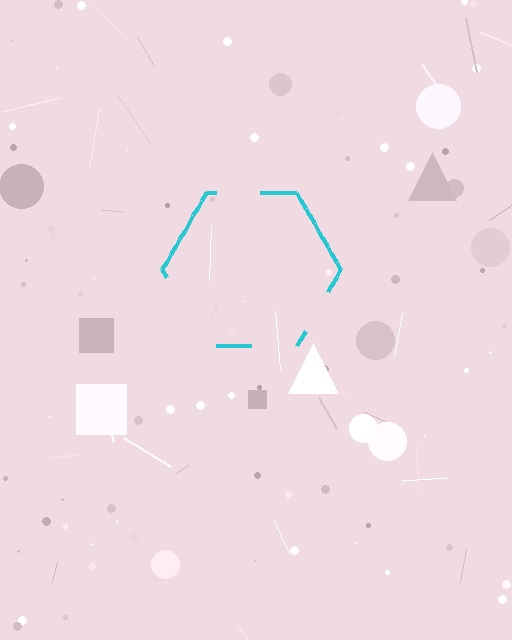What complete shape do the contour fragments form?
The contour fragments form a hexagon.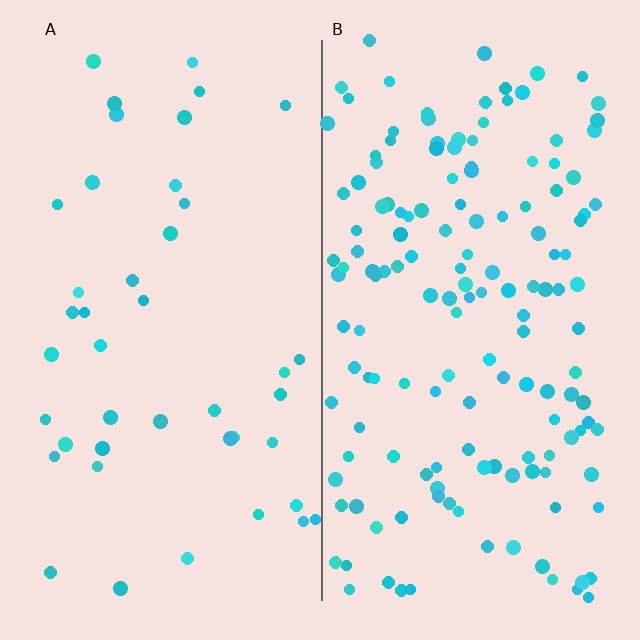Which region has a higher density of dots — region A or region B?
B (the right).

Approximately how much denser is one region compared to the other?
Approximately 3.6× — region B over region A.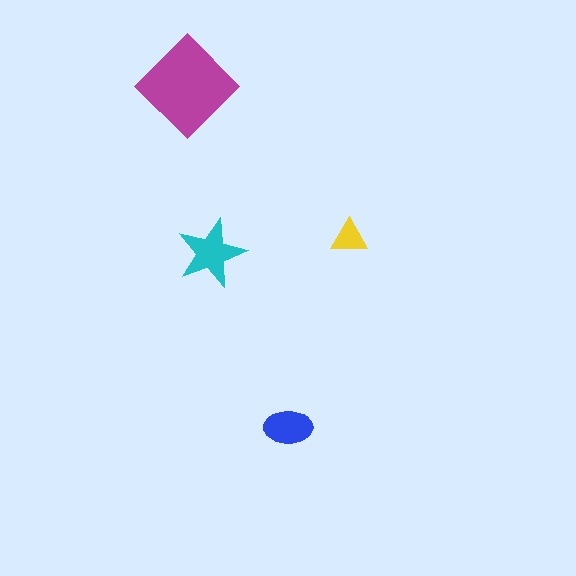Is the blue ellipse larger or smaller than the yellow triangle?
Larger.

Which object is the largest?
The magenta diamond.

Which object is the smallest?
The yellow triangle.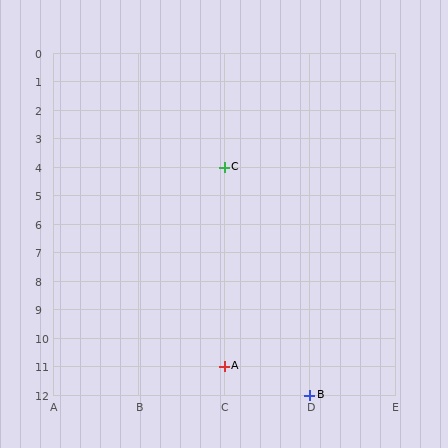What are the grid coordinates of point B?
Point B is at grid coordinates (D, 12).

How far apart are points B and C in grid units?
Points B and C are 1 column and 8 rows apart (about 8.1 grid units diagonally).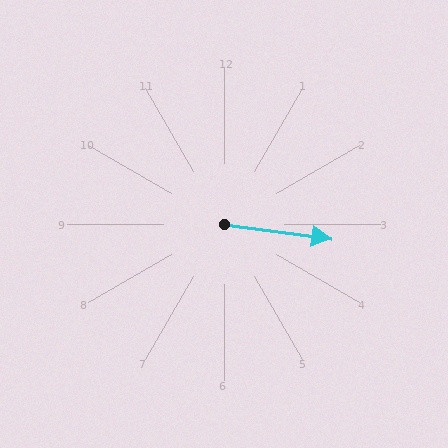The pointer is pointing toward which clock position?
Roughly 3 o'clock.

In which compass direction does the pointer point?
East.